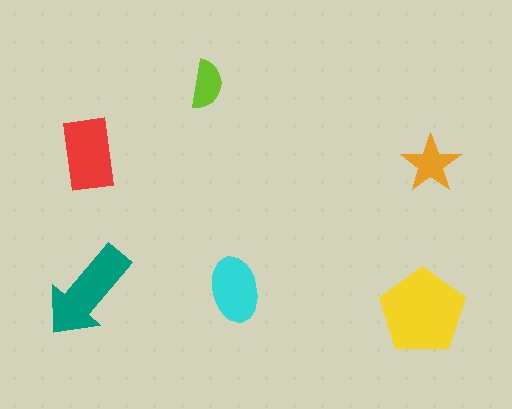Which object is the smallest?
The lime semicircle.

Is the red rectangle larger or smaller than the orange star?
Larger.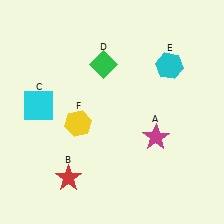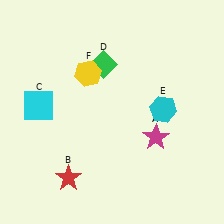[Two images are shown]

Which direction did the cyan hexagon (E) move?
The cyan hexagon (E) moved down.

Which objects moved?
The objects that moved are: the cyan hexagon (E), the yellow hexagon (F).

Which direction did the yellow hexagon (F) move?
The yellow hexagon (F) moved up.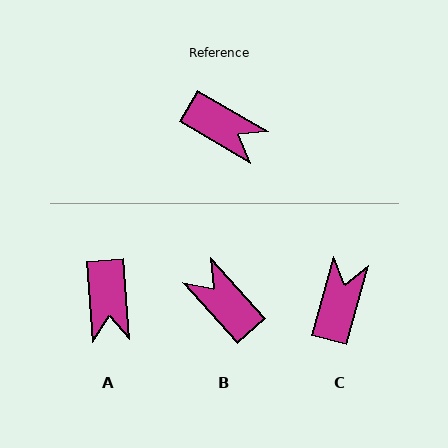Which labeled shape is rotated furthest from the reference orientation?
B, about 163 degrees away.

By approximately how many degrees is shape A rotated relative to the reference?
Approximately 55 degrees clockwise.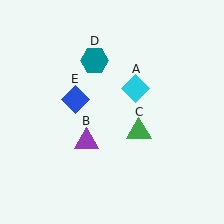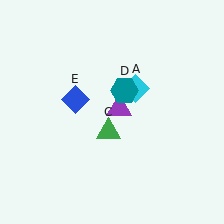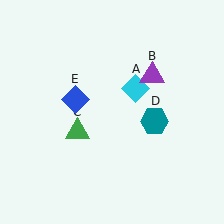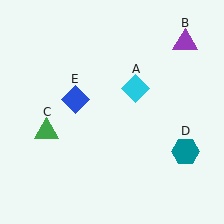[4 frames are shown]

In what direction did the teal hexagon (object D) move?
The teal hexagon (object D) moved down and to the right.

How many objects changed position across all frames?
3 objects changed position: purple triangle (object B), green triangle (object C), teal hexagon (object D).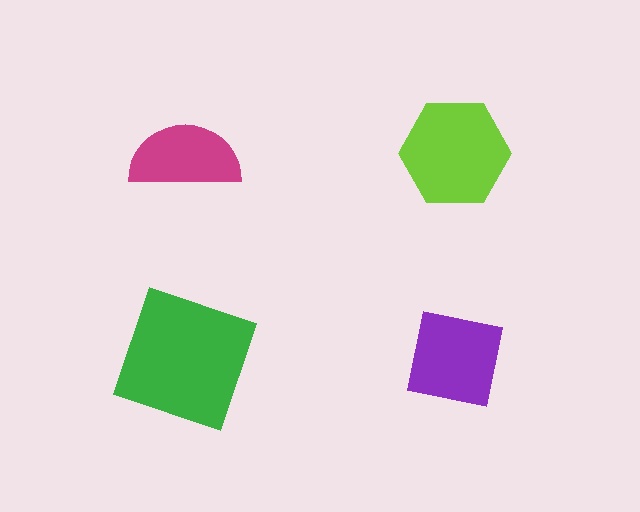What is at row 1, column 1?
A magenta semicircle.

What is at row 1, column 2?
A lime hexagon.